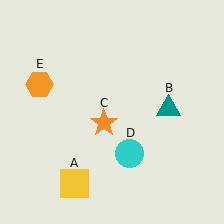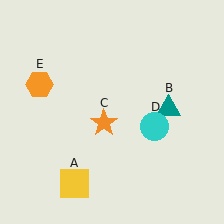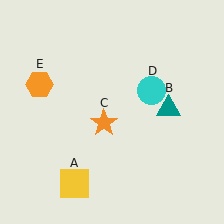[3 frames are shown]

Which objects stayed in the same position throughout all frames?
Yellow square (object A) and teal triangle (object B) and orange star (object C) and orange hexagon (object E) remained stationary.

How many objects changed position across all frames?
1 object changed position: cyan circle (object D).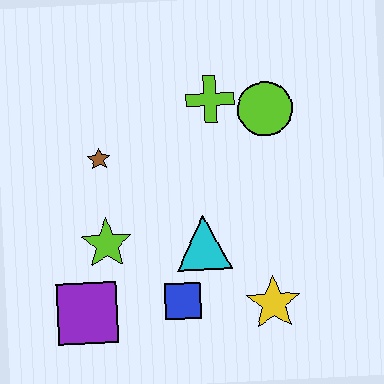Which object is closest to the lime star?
The purple square is closest to the lime star.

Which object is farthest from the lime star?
The lime circle is farthest from the lime star.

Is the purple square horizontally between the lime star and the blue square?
No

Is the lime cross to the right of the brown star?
Yes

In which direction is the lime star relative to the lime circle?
The lime star is to the left of the lime circle.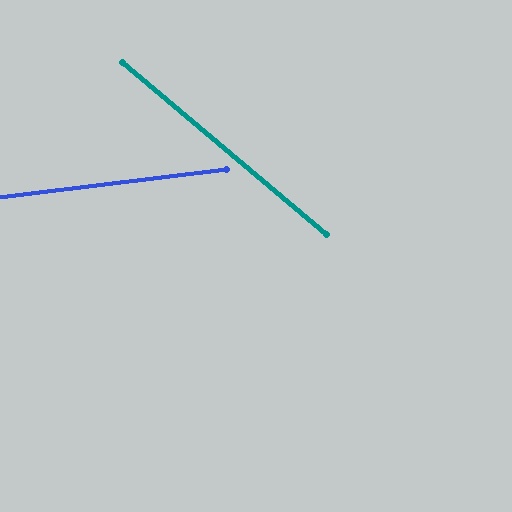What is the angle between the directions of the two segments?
Approximately 47 degrees.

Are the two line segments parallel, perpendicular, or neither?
Neither parallel nor perpendicular — they differ by about 47°.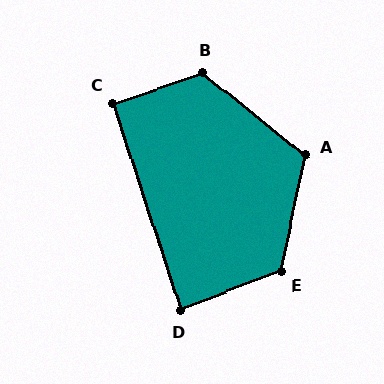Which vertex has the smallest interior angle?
D, at approximately 87 degrees.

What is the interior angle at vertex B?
Approximately 123 degrees (obtuse).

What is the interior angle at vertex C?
Approximately 90 degrees (approximately right).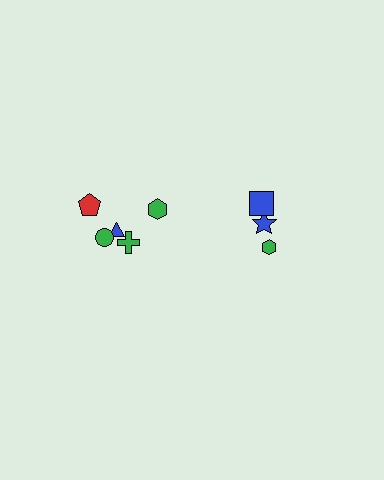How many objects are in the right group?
There are 3 objects.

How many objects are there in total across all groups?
There are 8 objects.